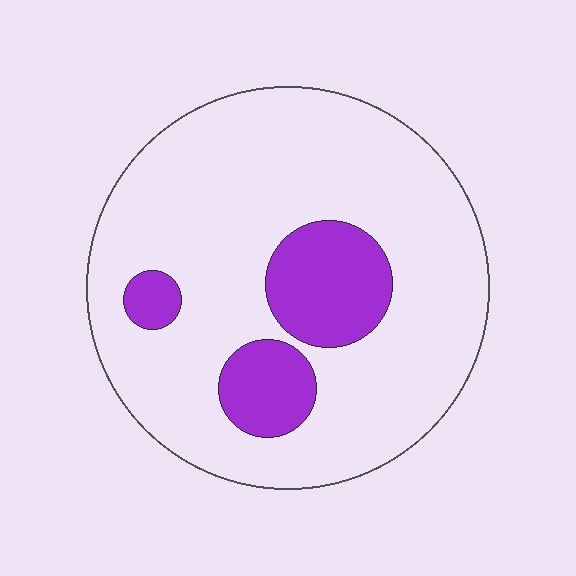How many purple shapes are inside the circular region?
3.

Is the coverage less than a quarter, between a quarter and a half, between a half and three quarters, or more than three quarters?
Less than a quarter.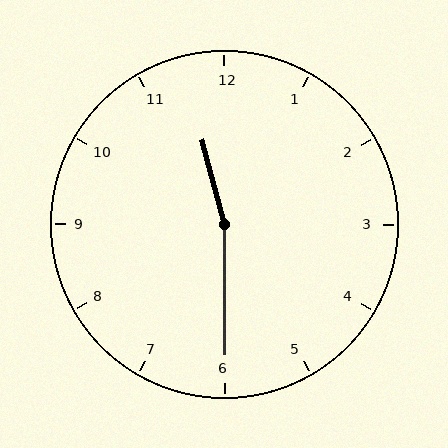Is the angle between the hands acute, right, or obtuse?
It is obtuse.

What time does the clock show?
11:30.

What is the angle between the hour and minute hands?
Approximately 165 degrees.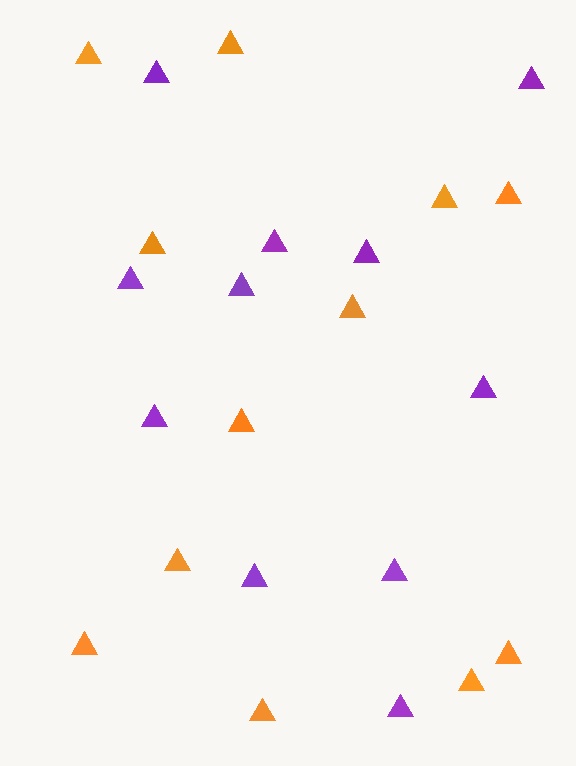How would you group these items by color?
There are 2 groups: one group of orange triangles (12) and one group of purple triangles (11).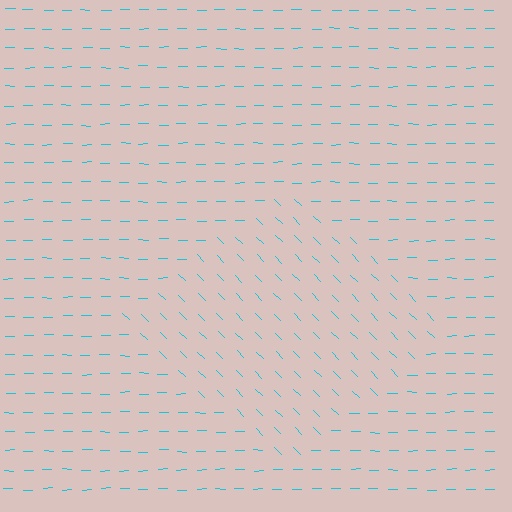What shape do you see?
I see a diamond.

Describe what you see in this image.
The image is filled with small cyan line segments. A diamond region in the image has lines oriented differently from the surrounding lines, creating a visible texture boundary.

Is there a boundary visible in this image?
Yes, there is a texture boundary formed by a change in line orientation.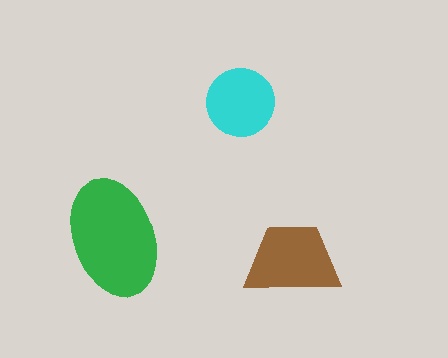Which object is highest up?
The cyan circle is topmost.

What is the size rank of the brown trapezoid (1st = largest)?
2nd.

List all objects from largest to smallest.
The green ellipse, the brown trapezoid, the cyan circle.